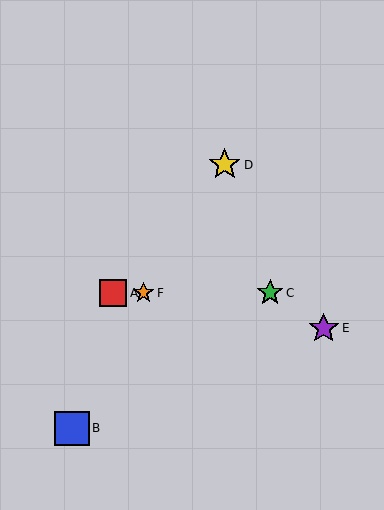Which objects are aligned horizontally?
Objects A, C, F are aligned horizontally.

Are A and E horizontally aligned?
No, A is at y≈293 and E is at y≈328.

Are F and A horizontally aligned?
Yes, both are at y≈293.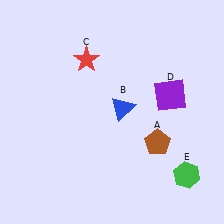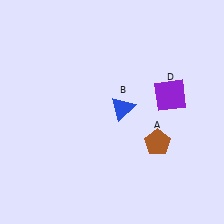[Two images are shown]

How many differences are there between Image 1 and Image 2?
There are 2 differences between the two images.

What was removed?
The green hexagon (E), the red star (C) were removed in Image 2.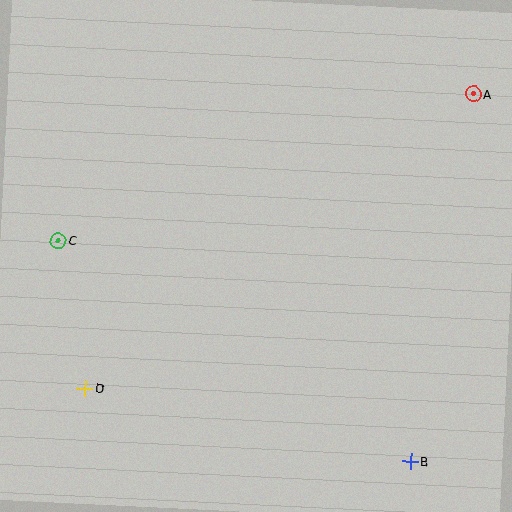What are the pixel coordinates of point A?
Point A is at (473, 94).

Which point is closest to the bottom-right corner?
Point B is closest to the bottom-right corner.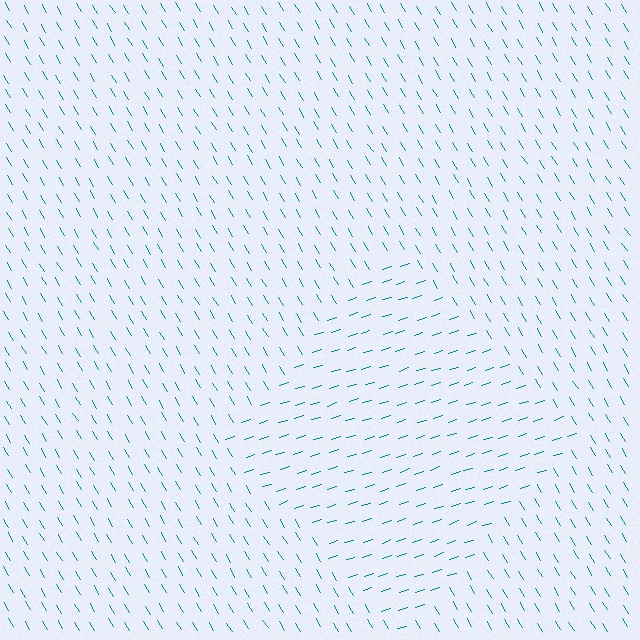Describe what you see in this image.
The image is filled with small teal line segments. A diamond region in the image has lines oriented differently from the surrounding lines, creating a visible texture boundary.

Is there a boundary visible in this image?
Yes, there is a texture boundary formed by a change in line orientation.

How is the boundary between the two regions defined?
The boundary is defined purely by a change in line orientation (approximately 76 degrees difference). All lines are the same color and thickness.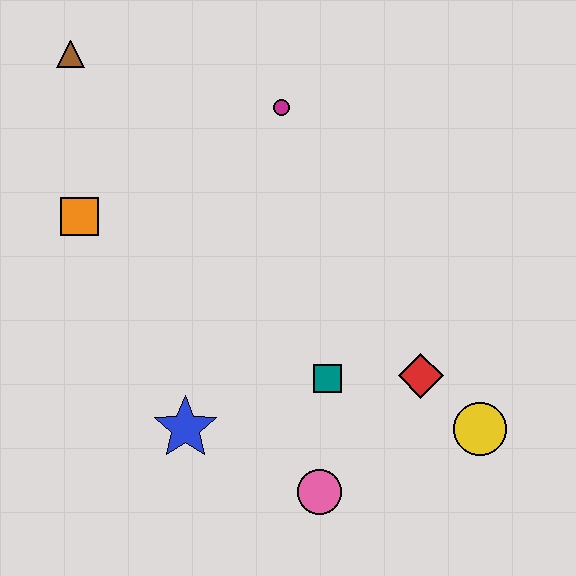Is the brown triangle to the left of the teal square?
Yes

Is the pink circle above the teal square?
No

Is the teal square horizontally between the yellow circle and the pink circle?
Yes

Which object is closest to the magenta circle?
The brown triangle is closest to the magenta circle.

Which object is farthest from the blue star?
The brown triangle is farthest from the blue star.